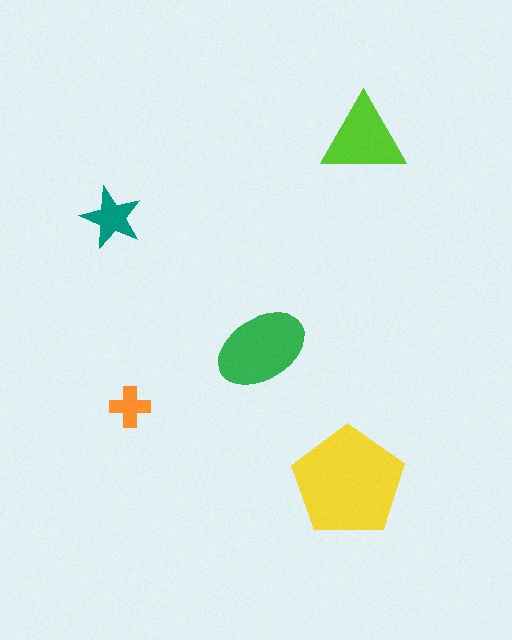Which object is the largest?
The yellow pentagon.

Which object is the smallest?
The orange cross.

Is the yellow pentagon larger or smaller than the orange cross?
Larger.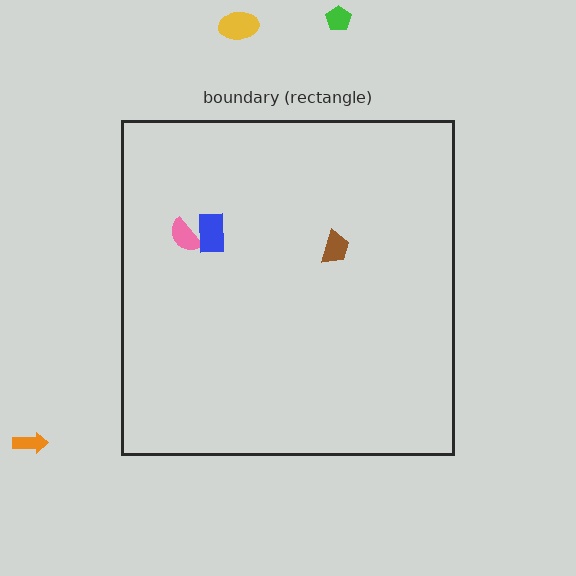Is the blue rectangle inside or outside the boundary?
Inside.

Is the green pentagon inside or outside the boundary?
Outside.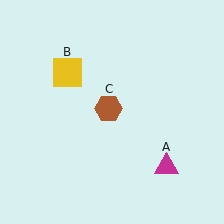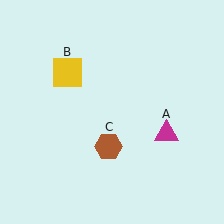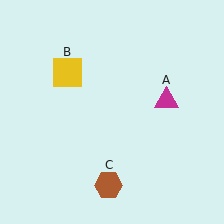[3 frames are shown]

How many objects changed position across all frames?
2 objects changed position: magenta triangle (object A), brown hexagon (object C).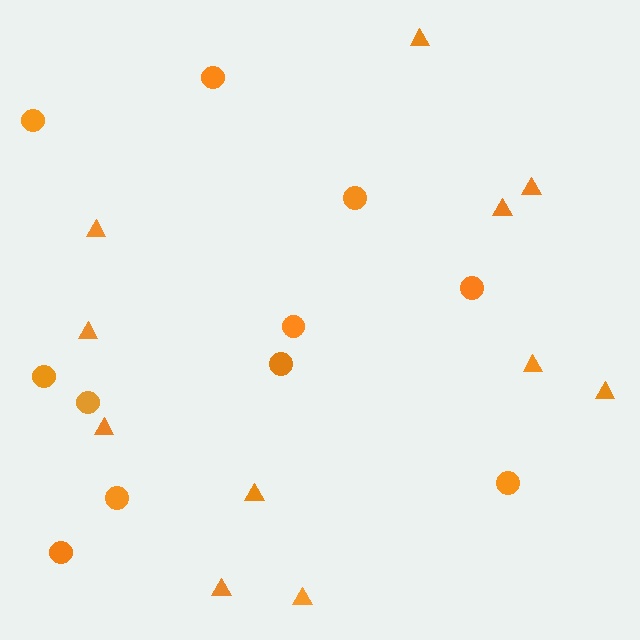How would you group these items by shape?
There are 2 groups: one group of triangles (11) and one group of circles (11).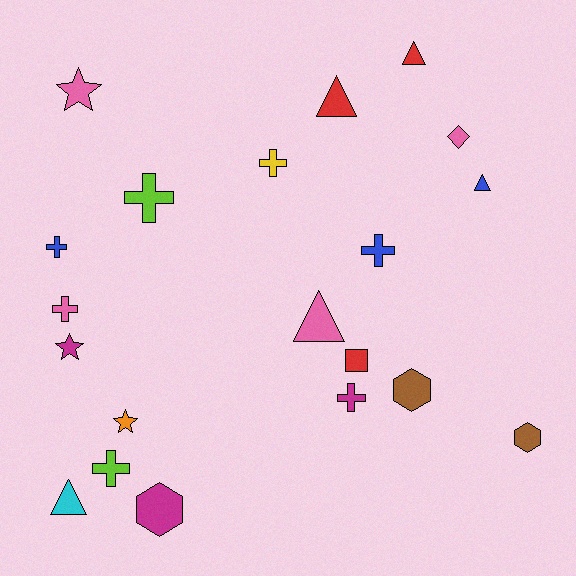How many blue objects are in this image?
There are 3 blue objects.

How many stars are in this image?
There are 3 stars.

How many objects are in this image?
There are 20 objects.